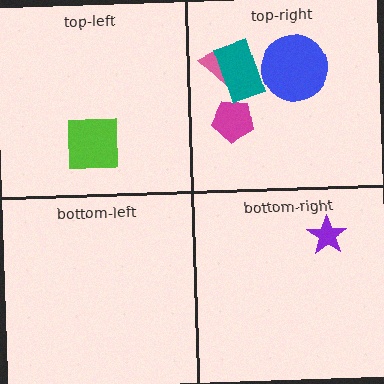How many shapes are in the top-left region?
1.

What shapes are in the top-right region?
The magenta pentagon, the pink trapezoid, the teal rectangle, the blue circle.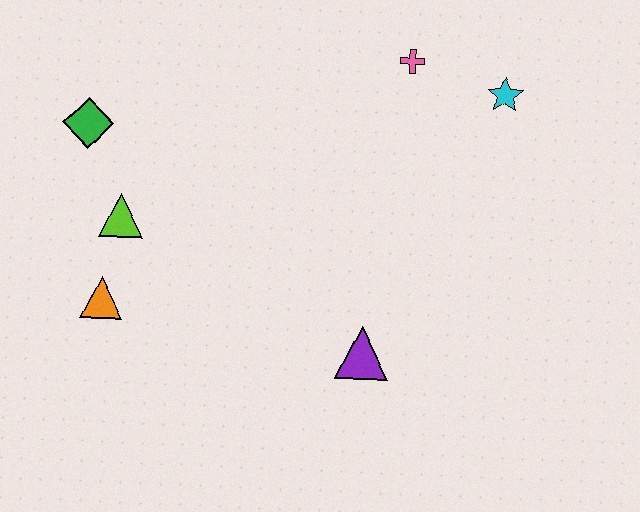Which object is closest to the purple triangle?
The orange triangle is closest to the purple triangle.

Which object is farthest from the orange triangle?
The cyan star is farthest from the orange triangle.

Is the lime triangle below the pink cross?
Yes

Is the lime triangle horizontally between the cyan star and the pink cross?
No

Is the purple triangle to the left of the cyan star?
Yes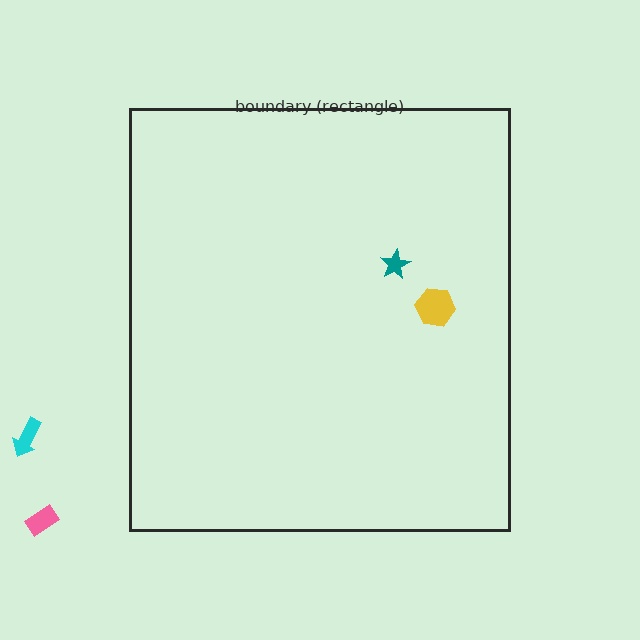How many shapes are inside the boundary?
2 inside, 2 outside.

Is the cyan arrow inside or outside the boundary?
Outside.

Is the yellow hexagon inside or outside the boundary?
Inside.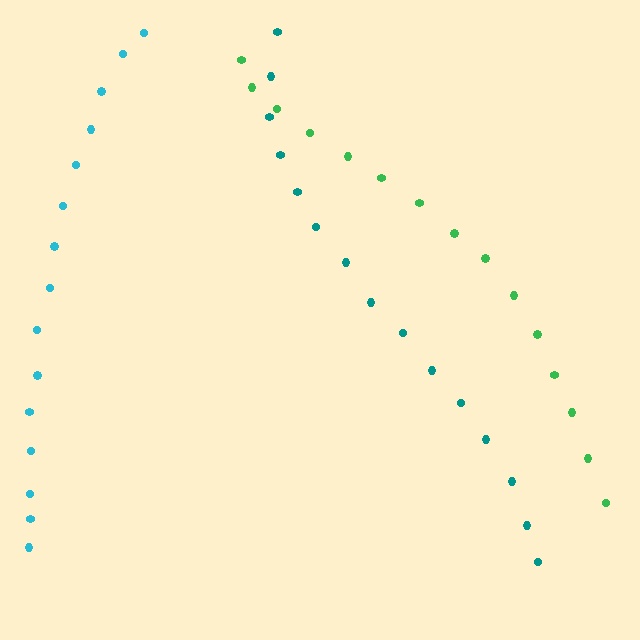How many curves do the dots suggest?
There are 3 distinct paths.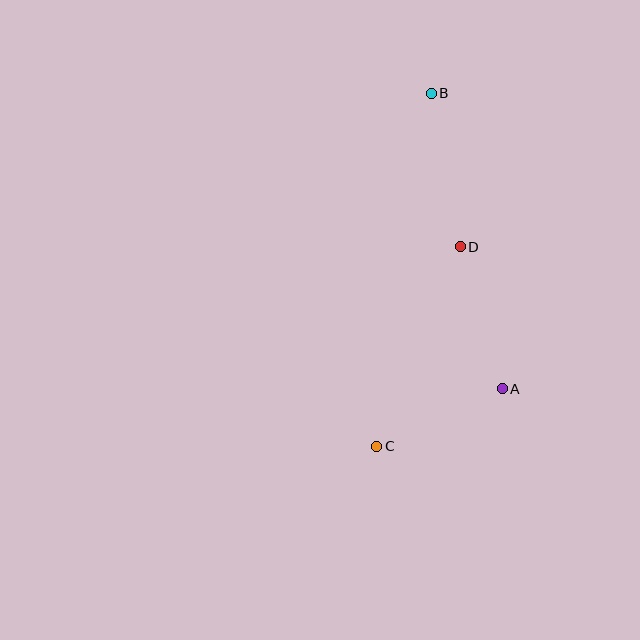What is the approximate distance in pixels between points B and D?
The distance between B and D is approximately 156 pixels.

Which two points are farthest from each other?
Points B and C are farthest from each other.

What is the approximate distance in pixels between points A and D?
The distance between A and D is approximately 148 pixels.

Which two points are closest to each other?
Points A and C are closest to each other.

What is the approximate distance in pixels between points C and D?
The distance between C and D is approximately 217 pixels.